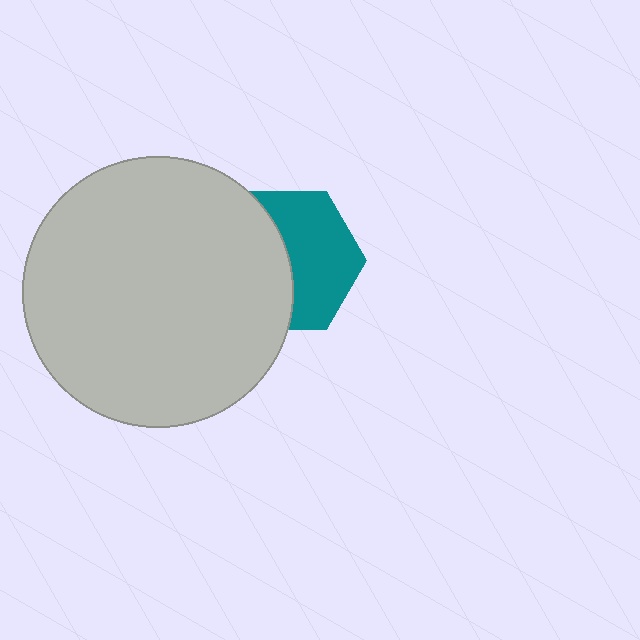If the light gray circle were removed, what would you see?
You would see the complete teal hexagon.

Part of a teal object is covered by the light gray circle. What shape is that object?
It is a hexagon.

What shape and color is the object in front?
The object in front is a light gray circle.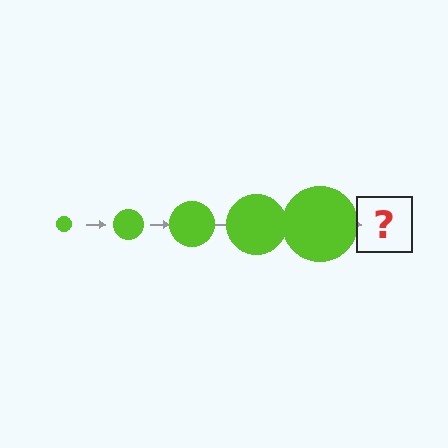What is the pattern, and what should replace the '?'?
The pattern is that the circle gets progressively larger each step. The '?' should be a lime circle, larger than the previous one.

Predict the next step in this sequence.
The next step is a lime circle, larger than the previous one.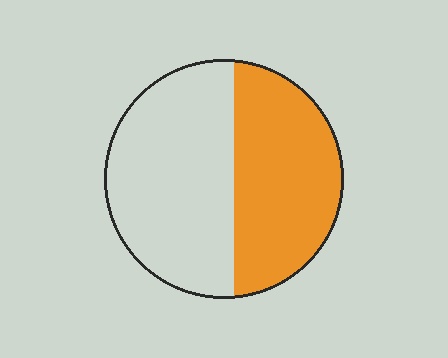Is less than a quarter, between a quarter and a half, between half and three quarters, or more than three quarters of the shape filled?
Between a quarter and a half.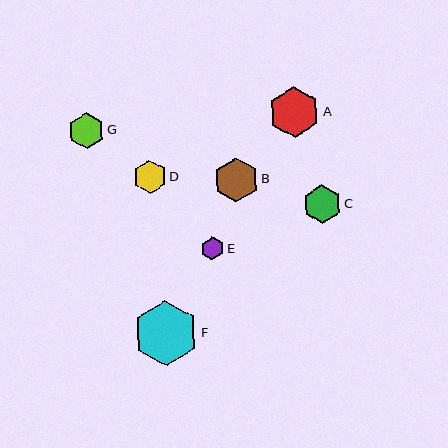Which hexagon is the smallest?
Hexagon E is the smallest with a size of approximately 23 pixels.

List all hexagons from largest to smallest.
From largest to smallest: F, A, B, C, G, D, E.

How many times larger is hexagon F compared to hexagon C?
Hexagon F is approximately 1.7 times the size of hexagon C.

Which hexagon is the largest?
Hexagon F is the largest with a size of approximately 65 pixels.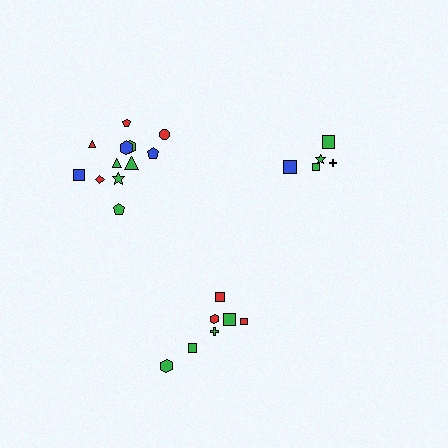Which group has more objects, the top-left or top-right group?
The top-left group.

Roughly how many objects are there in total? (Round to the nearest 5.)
Roughly 25 objects in total.